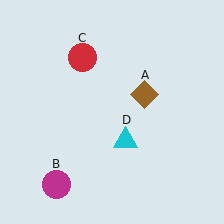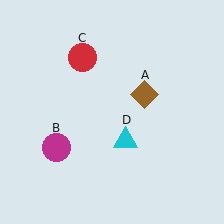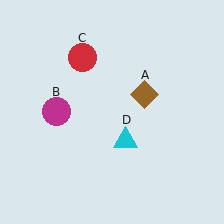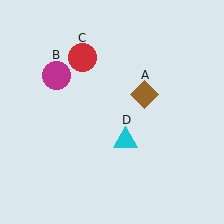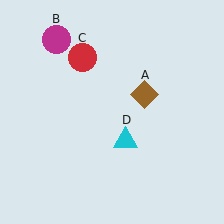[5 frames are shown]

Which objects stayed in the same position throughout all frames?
Brown diamond (object A) and red circle (object C) and cyan triangle (object D) remained stationary.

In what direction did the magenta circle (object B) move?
The magenta circle (object B) moved up.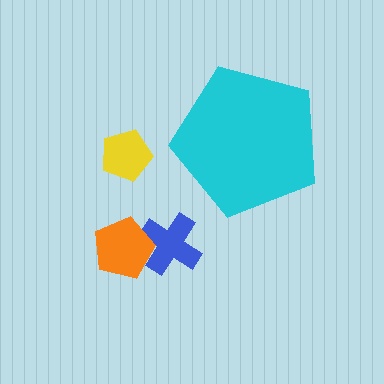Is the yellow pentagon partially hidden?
No, the yellow pentagon is fully visible.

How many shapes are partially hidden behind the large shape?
0 shapes are partially hidden.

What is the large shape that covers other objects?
A cyan pentagon.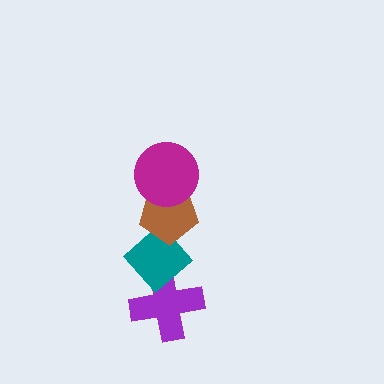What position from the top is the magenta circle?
The magenta circle is 1st from the top.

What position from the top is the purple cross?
The purple cross is 4th from the top.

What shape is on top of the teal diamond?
The brown pentagon is on top of the teal diamond.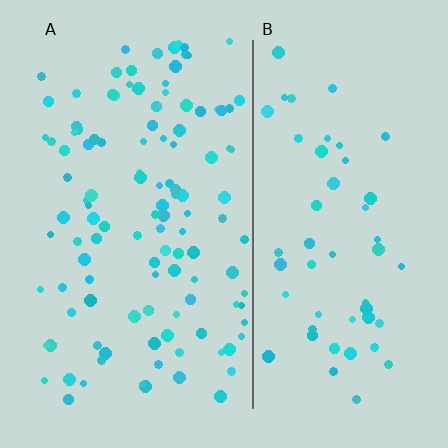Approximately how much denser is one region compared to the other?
Approximately 2.1× — region A over region B.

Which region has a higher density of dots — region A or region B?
A (the left).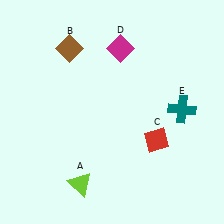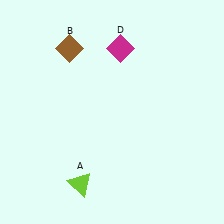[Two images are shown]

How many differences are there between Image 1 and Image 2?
There are 2 differences between the two images.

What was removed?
The red diamond (C), the teal cross (E) were removed in Image 2.